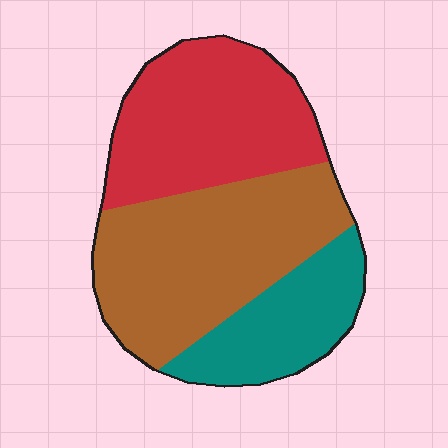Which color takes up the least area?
Teal, at roughly 20%.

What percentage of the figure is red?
Red covers roughly 35% of the figure.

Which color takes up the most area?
Brown, at roughly 45%.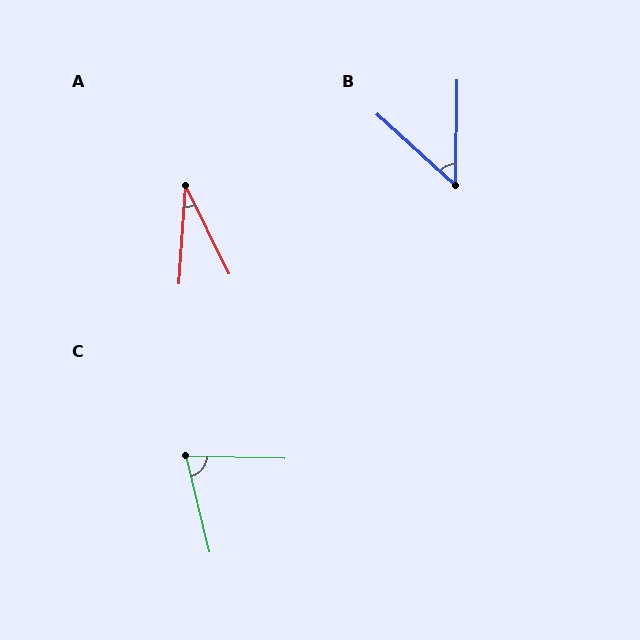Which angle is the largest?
C, at approximately 75 degrees.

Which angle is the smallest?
A, at approximately 30 degrees.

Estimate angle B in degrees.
Approximately 48 degrees.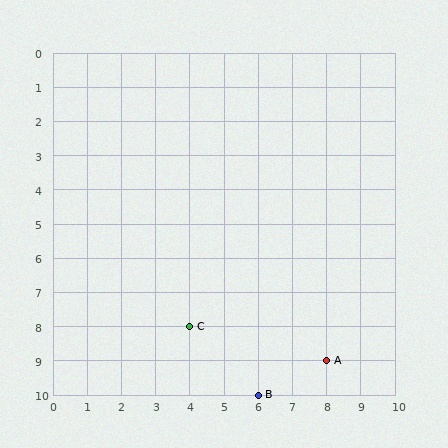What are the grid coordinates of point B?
Point B is at grid coordinates (6, 10).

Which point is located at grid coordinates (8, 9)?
Point A is at (8, 9).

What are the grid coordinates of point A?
Point A is at grid coordinates (8, 9).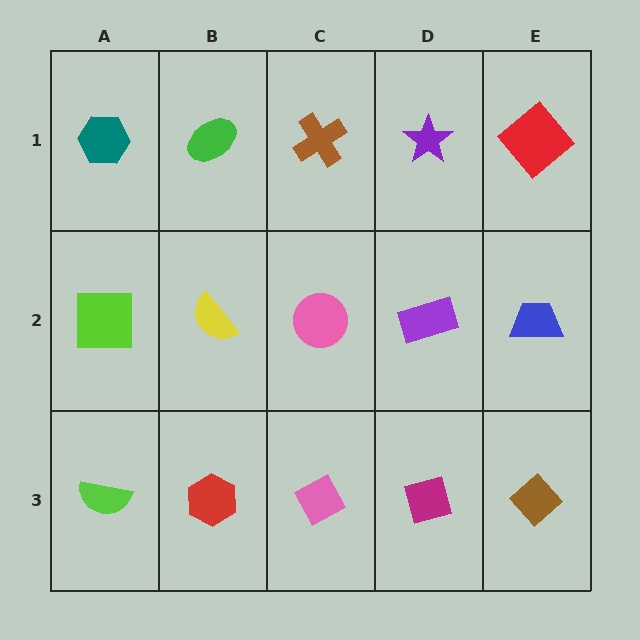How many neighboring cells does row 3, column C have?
3.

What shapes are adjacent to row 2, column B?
A green ellipse (row 1, column B), a red hexagon (row 3, column B), a lime square (row 2, column A), a pink circle (row 2, column C).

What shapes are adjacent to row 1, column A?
A lime square (row 2, column A), a green ellipse (row 1, column B).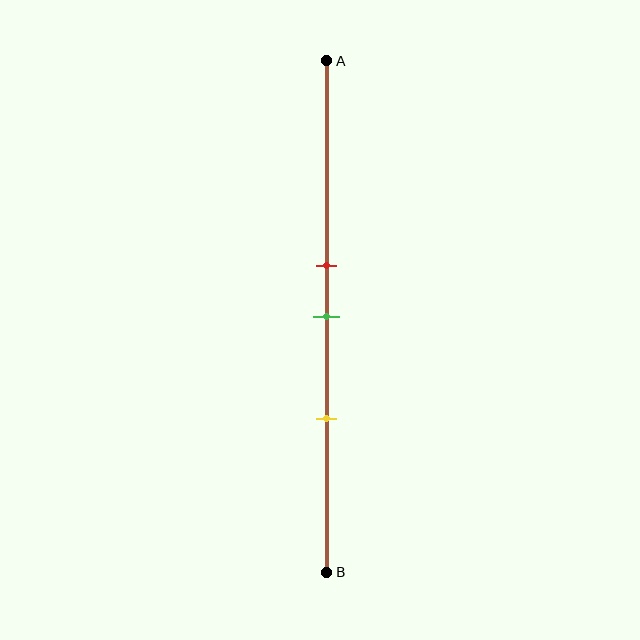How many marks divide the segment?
There are 3 marks dividing the segment.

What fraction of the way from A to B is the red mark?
The red mark is approximately 40% (0.4) of the way from A to B.